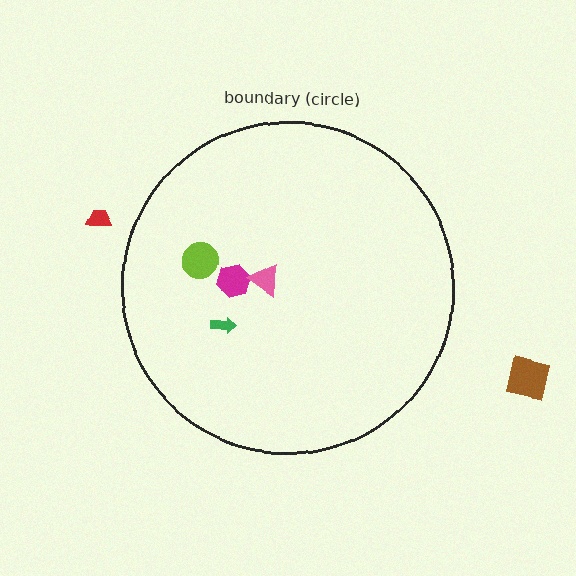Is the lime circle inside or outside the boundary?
Inside.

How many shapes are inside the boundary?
4 inside, 2 outside.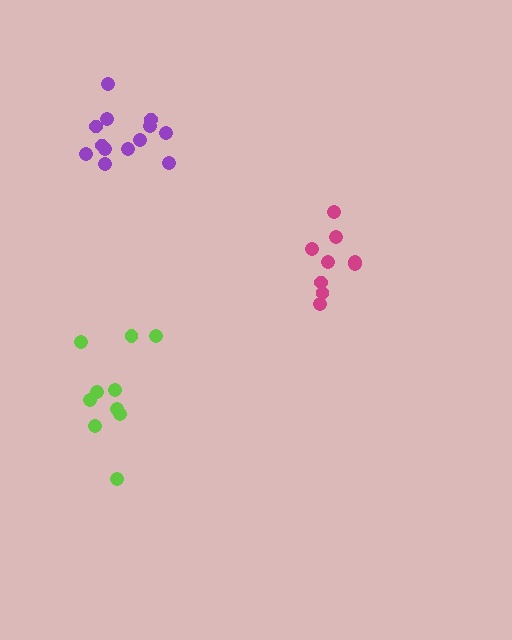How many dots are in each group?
Group 1: 10 dots, Group 2: 13 dots, Group 3: 9 dots (32 total).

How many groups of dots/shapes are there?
There are 3 groups.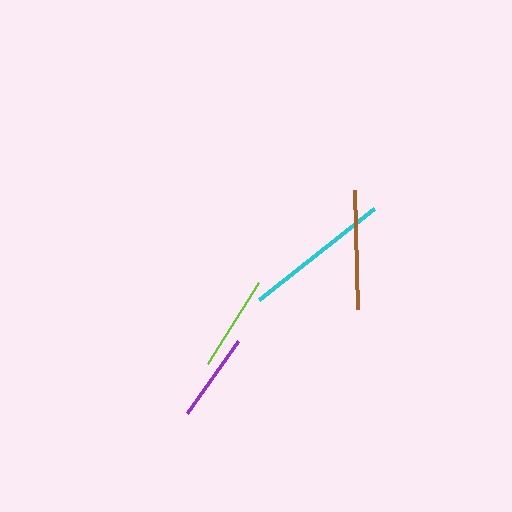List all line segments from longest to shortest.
From longest to shortest: cyan, brown, lime, purple.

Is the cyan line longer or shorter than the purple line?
The cyan line is longer than the purple line.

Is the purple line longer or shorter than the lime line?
The lime line is longer than the purple line.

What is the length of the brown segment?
The brown segment is approximately 120 pixels long.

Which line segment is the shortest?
The purple line is the shortest at approximately 89 pixels.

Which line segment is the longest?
The cyan line is the longest at approximately 147 pixels.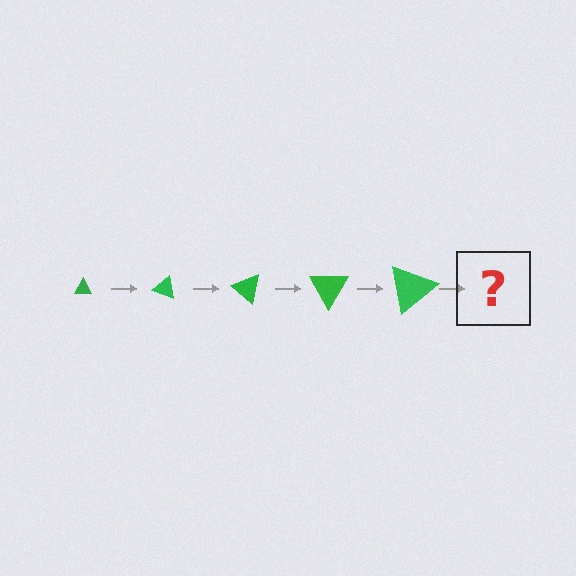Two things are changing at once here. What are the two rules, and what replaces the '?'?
The two rules are that the triangle grows larger each step and it rotates 20 degrees each step. The '?' should be a triangle, larger than the previous one and rotated 100 degrees from the start.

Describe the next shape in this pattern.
It should be a triangle, larger than the previous one and rotated 100 degrees from the start.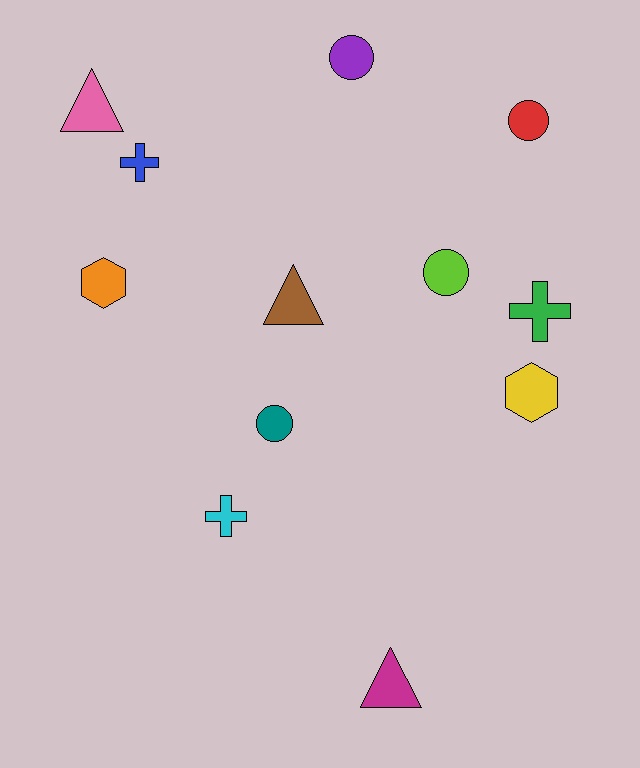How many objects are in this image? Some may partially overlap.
There are 12 objects.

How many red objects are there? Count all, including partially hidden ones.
There is 1 red object.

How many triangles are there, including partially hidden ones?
There are 3 triangles.